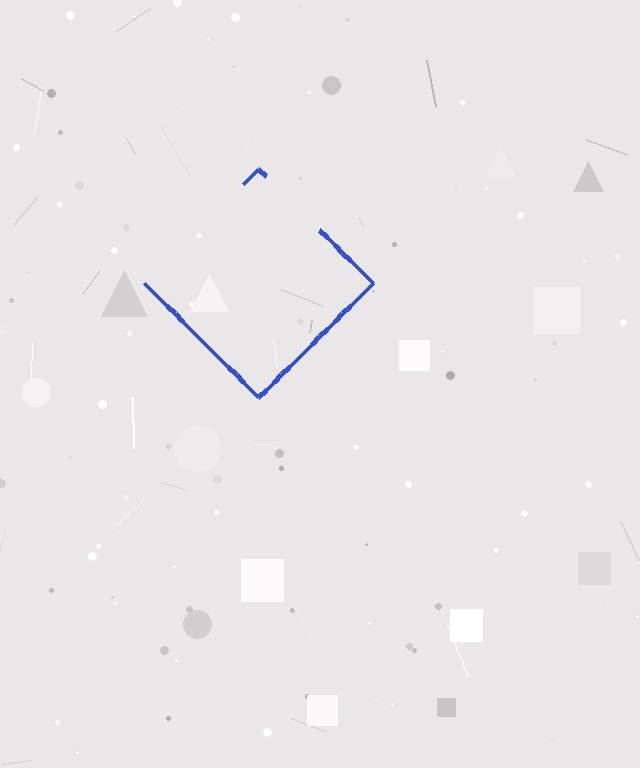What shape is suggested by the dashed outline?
The dashed outline suggests a diamond.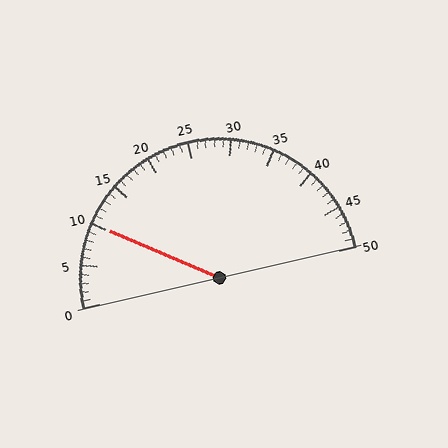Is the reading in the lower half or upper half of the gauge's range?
The reading is in the lower half of the range (0 to 50).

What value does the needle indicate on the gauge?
The needle indicates approximately 10.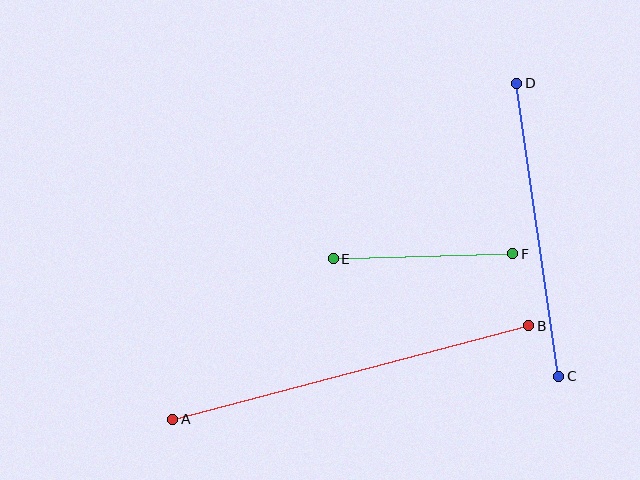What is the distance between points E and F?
The distance is approximately 180 pixels.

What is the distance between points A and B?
The distance is approximately 368 pixels.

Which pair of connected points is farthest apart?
Points A and B are farthest apart.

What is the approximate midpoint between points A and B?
The midpoint is at approximately (351, 372) pixels.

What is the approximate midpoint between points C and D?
The midpoint is at approximately (538, 230) pixels.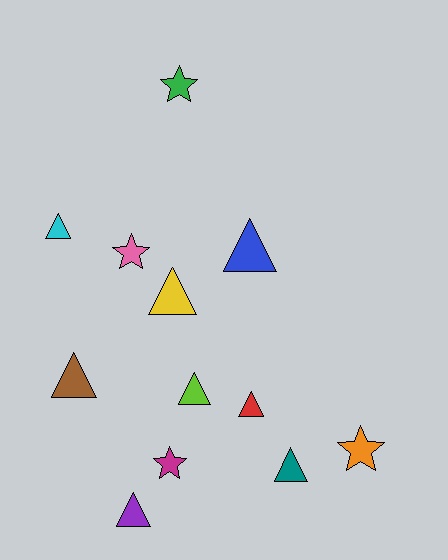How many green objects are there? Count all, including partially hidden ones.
There is 1 green object.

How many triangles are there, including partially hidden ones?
There are 8 triangles.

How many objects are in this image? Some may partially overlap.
There are 12 objects.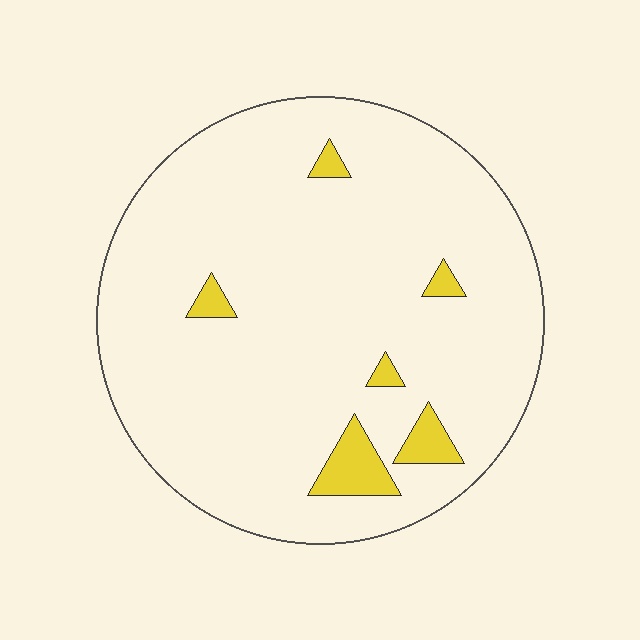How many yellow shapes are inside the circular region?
6.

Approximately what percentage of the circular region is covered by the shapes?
Approximately 5%.